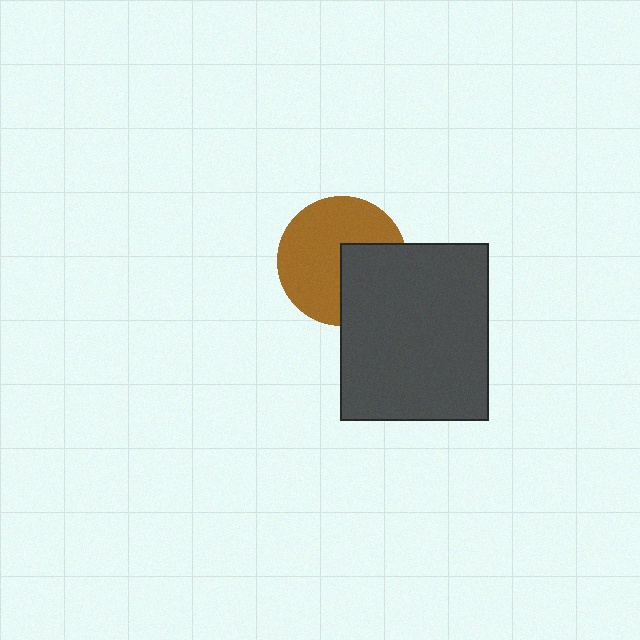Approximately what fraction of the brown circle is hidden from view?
Roughly 35% of the brown circle is hidden behind the dark gray rectangle.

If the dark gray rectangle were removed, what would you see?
You would see the complete brown circle.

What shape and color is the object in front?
The object in front is a dark gray rectangle.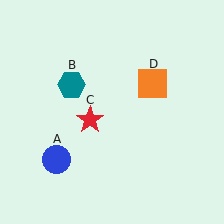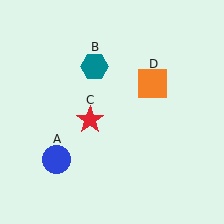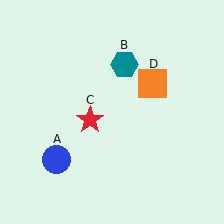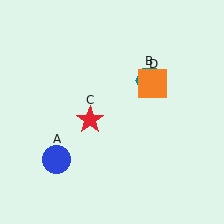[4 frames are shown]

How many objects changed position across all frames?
1 object changed position: teal hexagon (object B).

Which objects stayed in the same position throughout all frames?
Blue circle (object A) and red star (object C) and orange square (object D) remained stationary.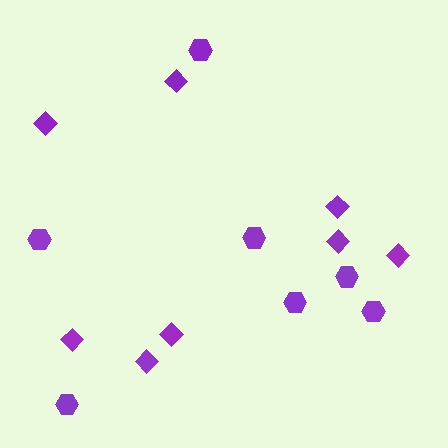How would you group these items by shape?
There are 2 groups: one group of hexagons (7) and one group of diamonds (8).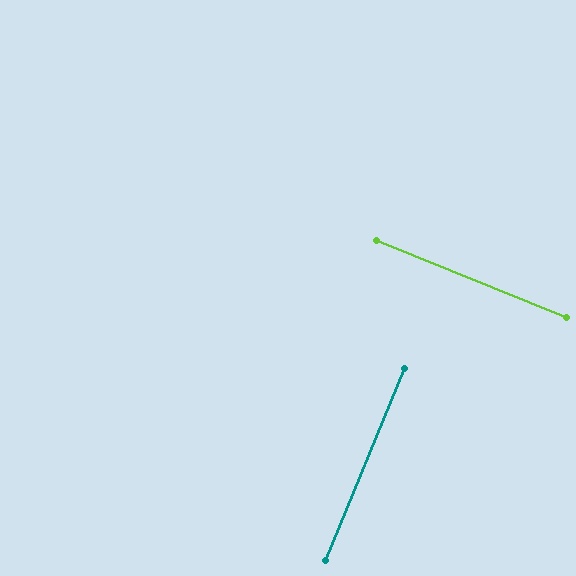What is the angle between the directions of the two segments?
Approximately 90 degrees.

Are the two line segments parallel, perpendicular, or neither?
Perpendicular — they meet at approximately 90°.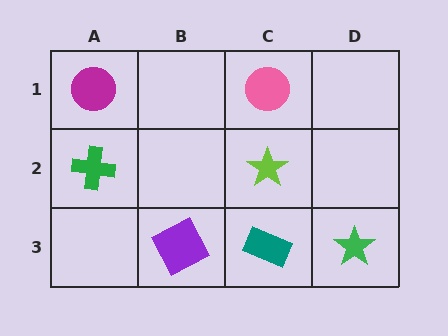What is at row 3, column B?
A purple square.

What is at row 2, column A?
A green cross.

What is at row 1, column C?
A pink circle.